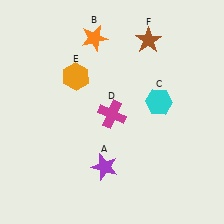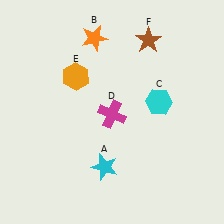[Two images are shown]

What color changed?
The star (A) changed from purple in Image 1 to cyan in Image 2.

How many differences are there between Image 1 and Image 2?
There is 1 difference between the two images.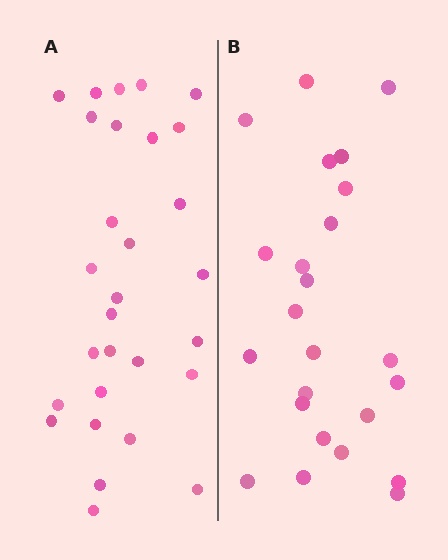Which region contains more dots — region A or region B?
Region A (the left region) has more dots.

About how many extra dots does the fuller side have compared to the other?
Region A has about 5 more dots than region B.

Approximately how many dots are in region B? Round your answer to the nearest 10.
About 20 dots. (The exact count is 24, which rounds to 20.)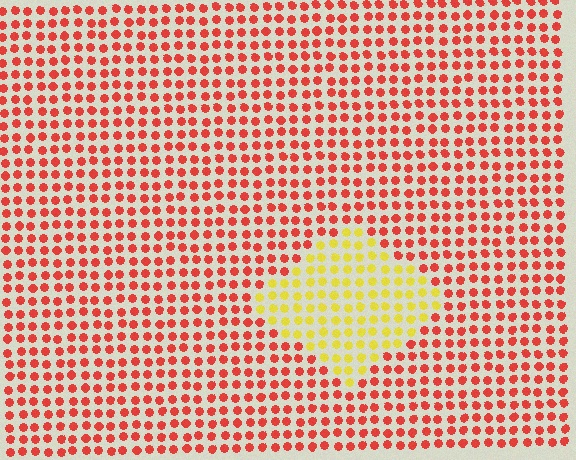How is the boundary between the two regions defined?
The boundary is defined purely by a slight shift in hue (about 56 degrees). Spacing, size, and orientation are identical on both sides.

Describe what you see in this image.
The image is filled with small red elements in a uniform arrangement. A diamond-shaped region is visible where the elements are tinted to a slightly different hue, forming a subtle color boundary.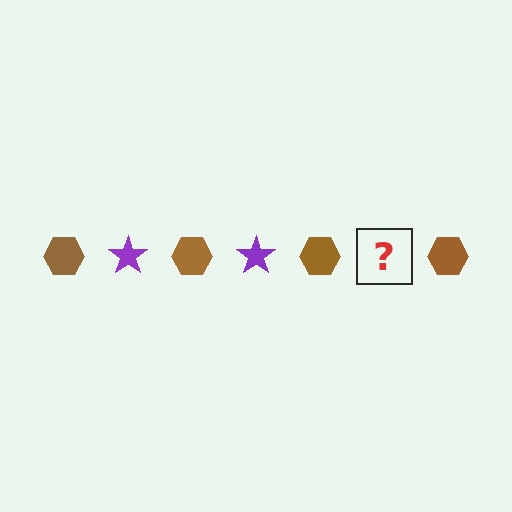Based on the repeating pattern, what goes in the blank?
The blank should be a purple star.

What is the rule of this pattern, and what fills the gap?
The rule is that the pattern alternates between brown hexagon and purple star. The gap should be filled with a purple star.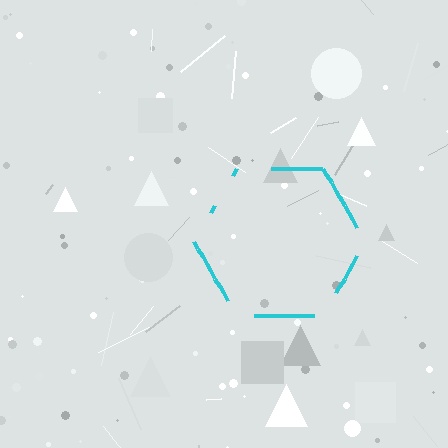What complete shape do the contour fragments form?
The contour fragments form a hexagon.